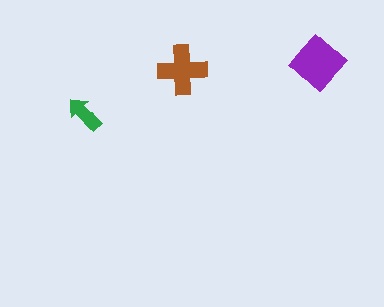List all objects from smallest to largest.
The green arrow, the brown cross, the purple diamond.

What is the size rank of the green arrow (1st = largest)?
3rd.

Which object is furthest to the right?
The purple diamond is rightmost.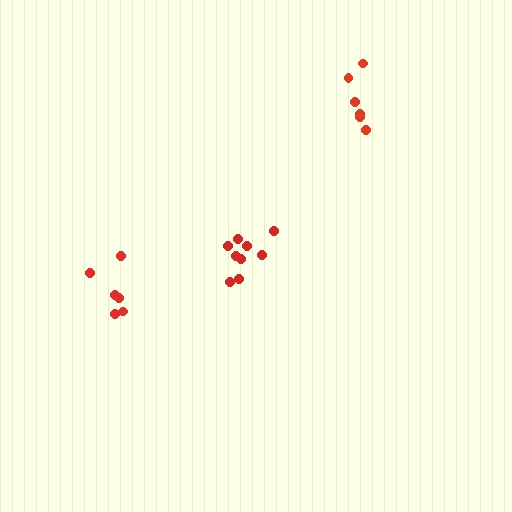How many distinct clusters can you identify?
There are 3 distinct clusters.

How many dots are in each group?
Group 1: 9 dots, Group 2: 6 dots, Group 3: 6 dots (21 total).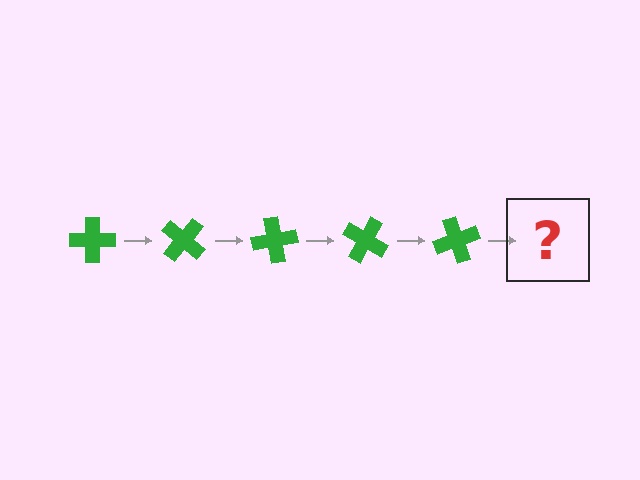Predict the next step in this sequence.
The next step is a green cross rotated 200 degrees.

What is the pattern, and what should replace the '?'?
The pattern is that the cross rotates 40 degrees each step. The '?' should be a green cross rotated 200 degrees.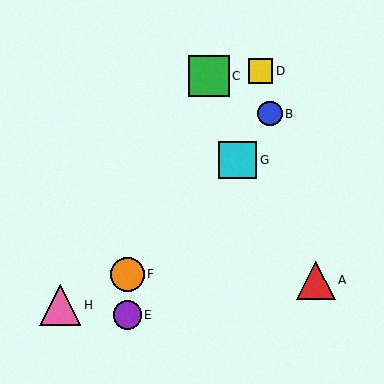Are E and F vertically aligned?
Yes, both are at x≈127.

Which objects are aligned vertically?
Objects E, F are aligned vertically.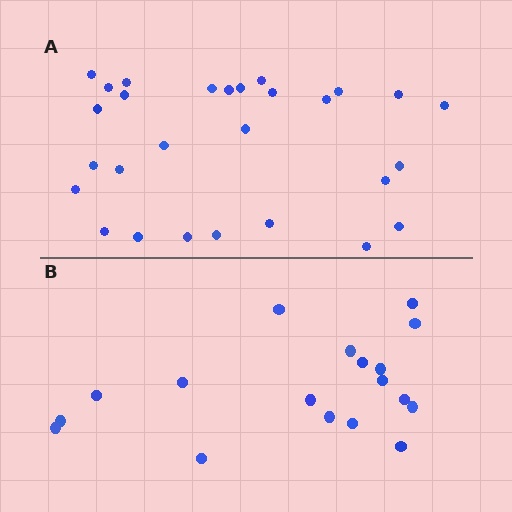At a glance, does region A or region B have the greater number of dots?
Region A (the top region) has more dots.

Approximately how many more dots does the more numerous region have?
Region A has roughly 10 or so more dots than region B.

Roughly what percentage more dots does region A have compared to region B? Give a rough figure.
About 55% more.